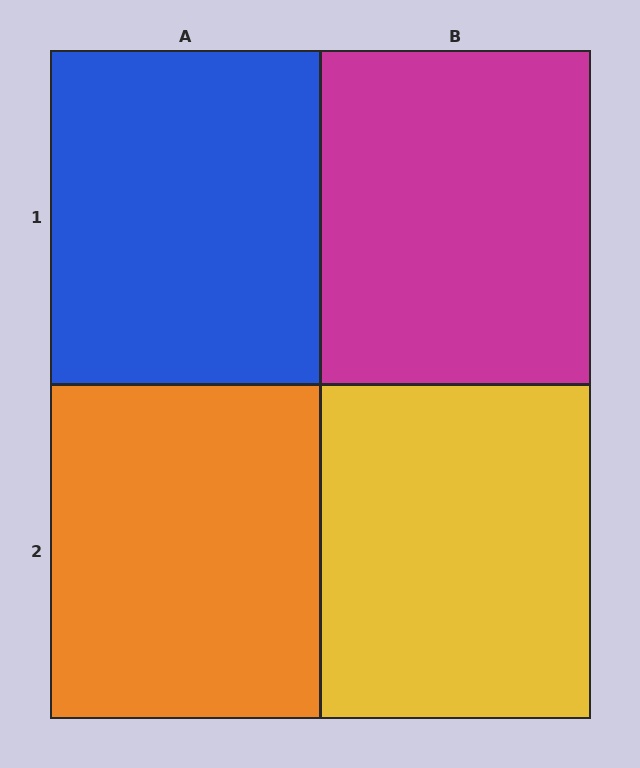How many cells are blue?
1 cell is blue.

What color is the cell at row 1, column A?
Blue.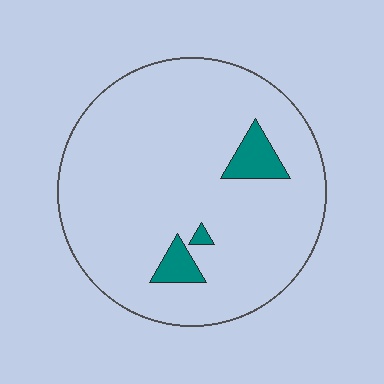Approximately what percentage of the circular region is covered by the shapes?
Approximately 5%.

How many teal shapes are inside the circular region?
3.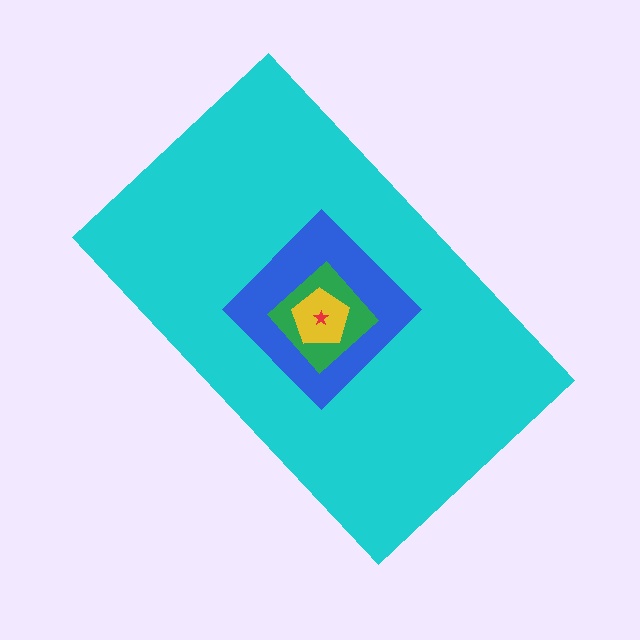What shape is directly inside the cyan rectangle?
The blue diamond.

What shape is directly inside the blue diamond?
The green diamond.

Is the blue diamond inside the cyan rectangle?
Yes.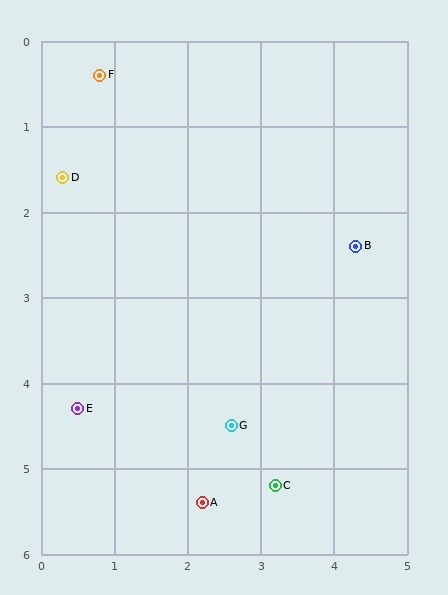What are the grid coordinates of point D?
Point D is at approximately (0.3, 1.6).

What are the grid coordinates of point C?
Point C is at approximately (3.2, 5.2).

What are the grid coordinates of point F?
Point F is at approximately (0.8, 0.4).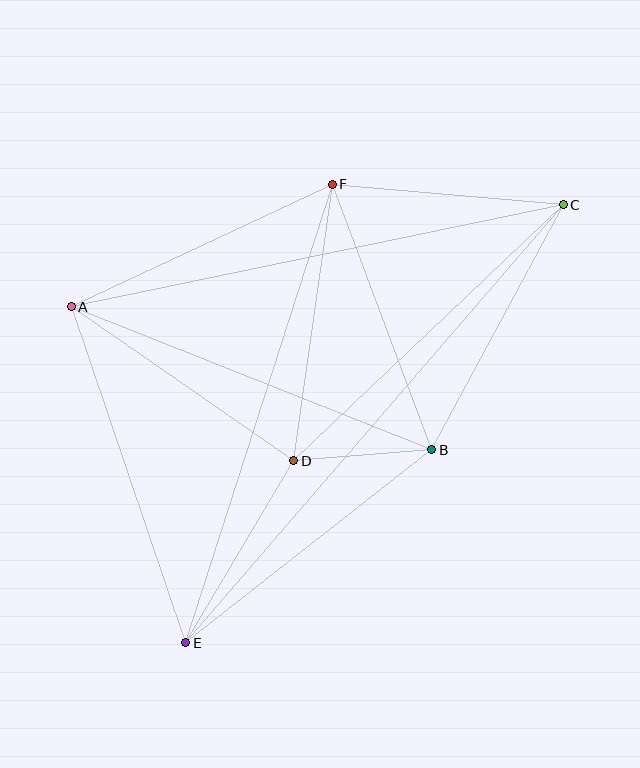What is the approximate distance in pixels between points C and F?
The distance between C and F is approximately 232 pixels.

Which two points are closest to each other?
Points B and D are closest to each other.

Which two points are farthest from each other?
Points C and E are farthest from each other.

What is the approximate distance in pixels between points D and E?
The distance between D and E is approximately 211 pixels.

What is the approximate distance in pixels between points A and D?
The distance between A and D is approximately 271 pixels.